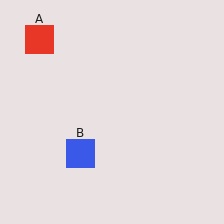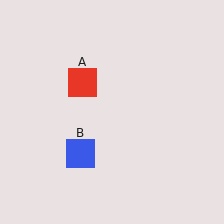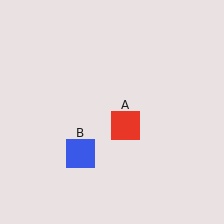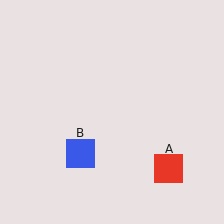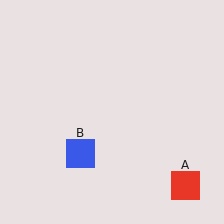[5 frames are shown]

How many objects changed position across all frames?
1 object changed position: red square (object A).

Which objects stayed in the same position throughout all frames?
Blue square (object B) remained stationary.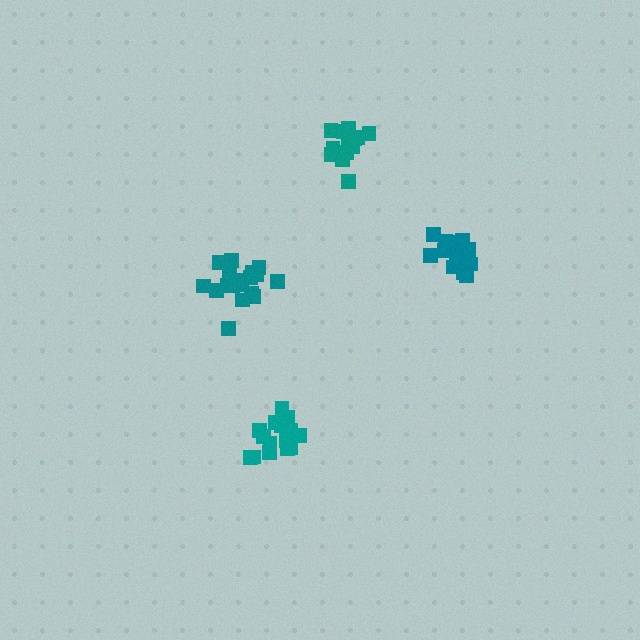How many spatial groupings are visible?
There are 4 spatial groupings.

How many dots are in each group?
Group 1: 18 dots, Group 2: 20 dots, Group 3: 16 dots, Group 4: 15 dots (69 total).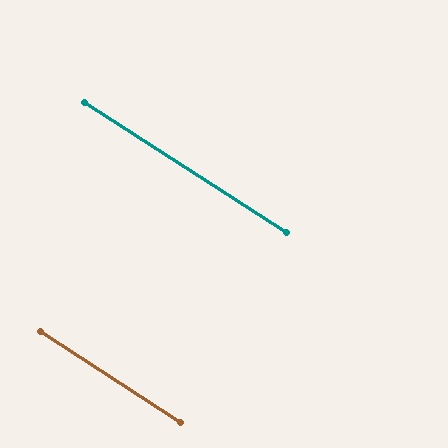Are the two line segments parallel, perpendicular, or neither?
Parallel — their directions differ by only 0.2°.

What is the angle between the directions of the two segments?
Approximately 0 degrees.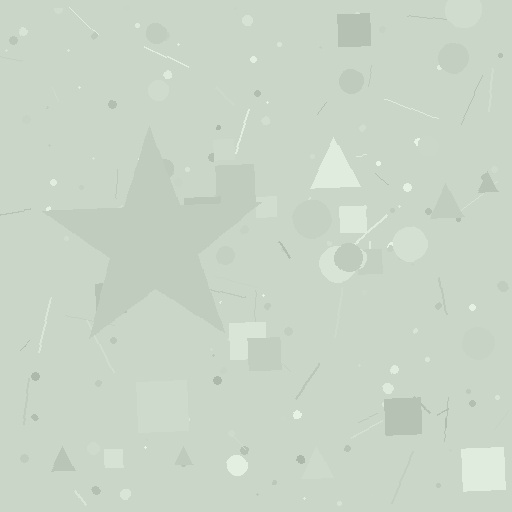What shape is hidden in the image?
A star is hidden in the image.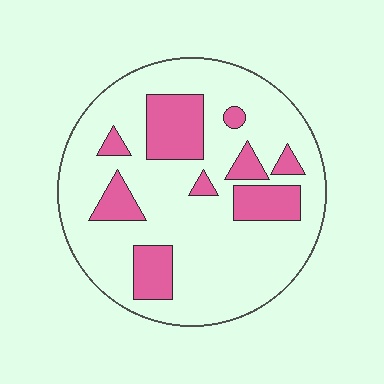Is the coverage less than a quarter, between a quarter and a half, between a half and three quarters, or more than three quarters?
Less than a quarter.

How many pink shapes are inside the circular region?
9.